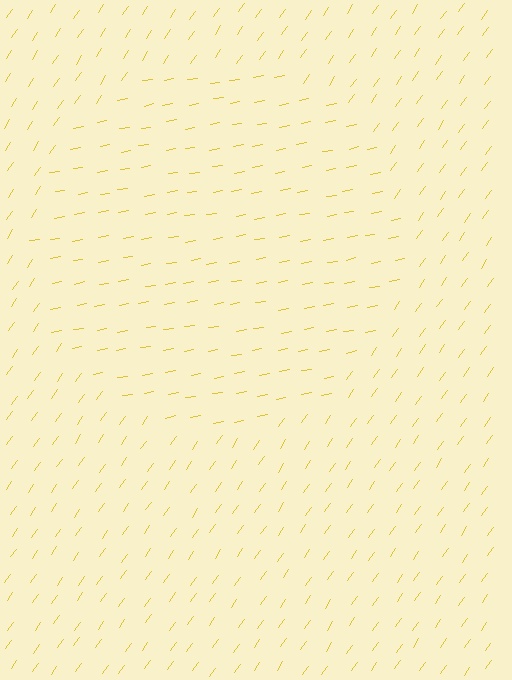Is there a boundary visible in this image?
Yes, there is a texture boundary formed by a change in line orientation.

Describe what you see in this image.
The image is filled with small yellow line segments. A circle region in the image has lines oriented differently from the surrounding lines, creating a visible texture boundary.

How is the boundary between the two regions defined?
The boundary is defined purely by a change in line orientation (approximately 45 degrees difference). All lines are the same color and thickness.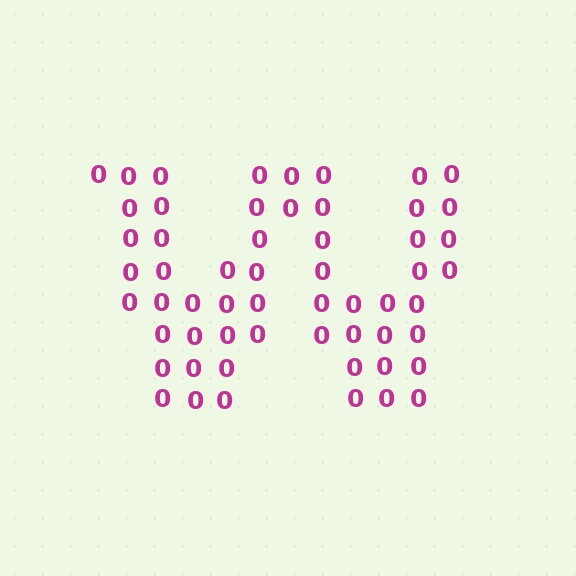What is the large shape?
The large shape is the letter W.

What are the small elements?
The small elements are digit 0's.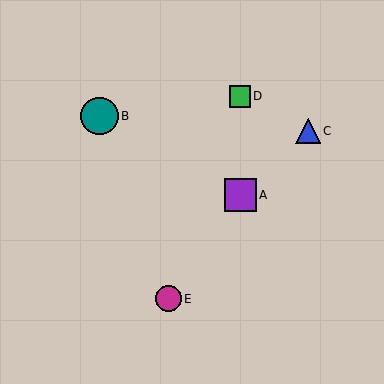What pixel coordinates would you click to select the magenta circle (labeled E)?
Click at (168, 299) to select the magenta circle E.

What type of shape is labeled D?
Shape D is a green square.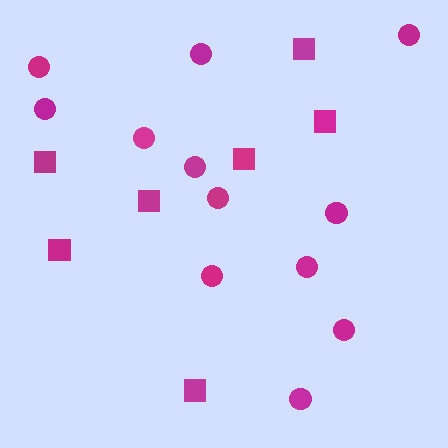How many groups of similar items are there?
There are 2 groups: one group of squares (7) and one group of circles (12).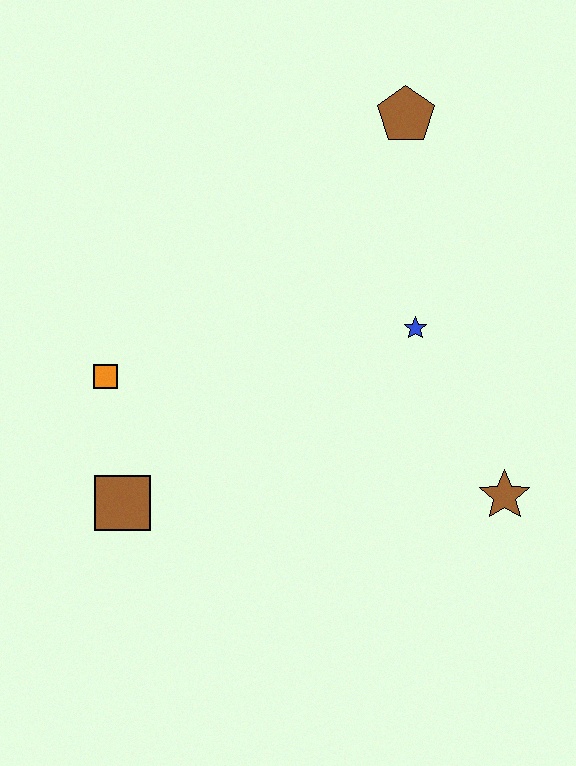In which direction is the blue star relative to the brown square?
The blue star is to the right of the brown square.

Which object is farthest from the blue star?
The brown square is farthest from the blue star.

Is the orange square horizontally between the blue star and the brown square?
No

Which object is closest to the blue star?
The brown star is closest to the blue star.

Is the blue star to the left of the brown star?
Yes